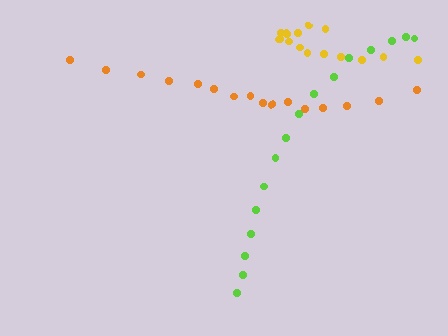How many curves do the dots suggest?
There are 3 distinct paths.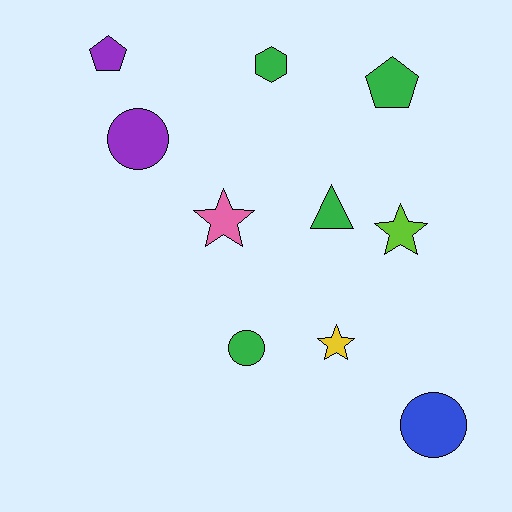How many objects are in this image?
There are 10 objects.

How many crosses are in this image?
There are no crosses.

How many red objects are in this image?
There are no red objects.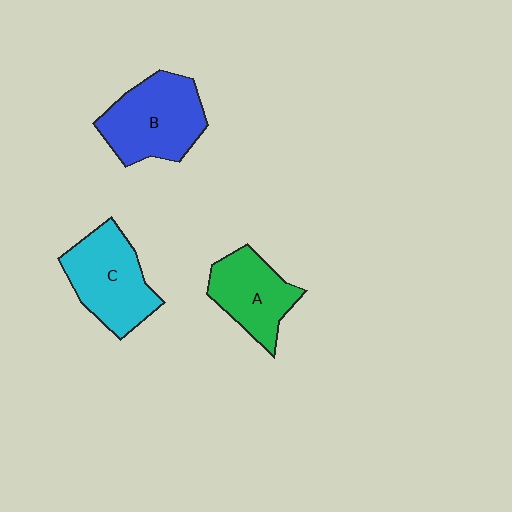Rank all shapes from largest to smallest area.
From largest to smallest: B (blue), C (cyan), A (green).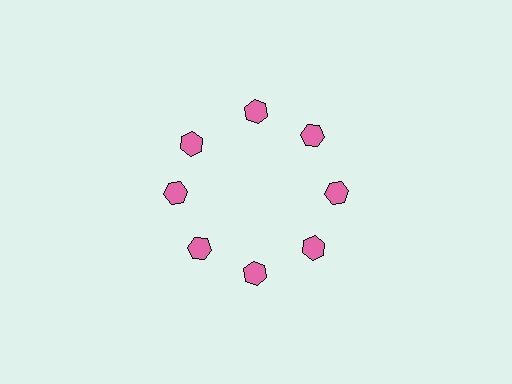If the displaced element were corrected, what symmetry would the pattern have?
It would have 8-fold rotational symmetry — the pattern would map onto itself every 45 degrees.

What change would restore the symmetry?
The symmetry would be restored by rotating it back into even spacing with its neighbors so that all 8 hexagons sit at equal angles and equal distance from the center.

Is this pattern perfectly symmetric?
No. The 8 pink hexagons are arranged in a ring, but one element near the 10 o'clock position is rotated out of alignment along the ring, breaking the 8-fold rotational symmetry.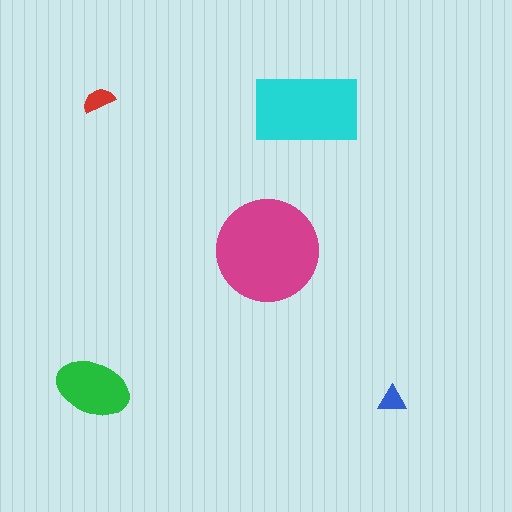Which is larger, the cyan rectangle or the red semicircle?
The cyan rectangle.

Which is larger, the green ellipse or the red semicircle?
The green ellipse.